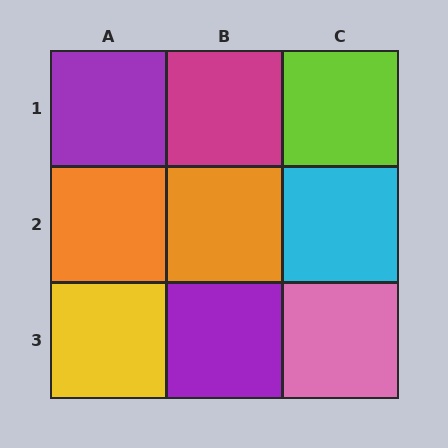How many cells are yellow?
1 cell is yellow.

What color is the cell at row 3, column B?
Purple.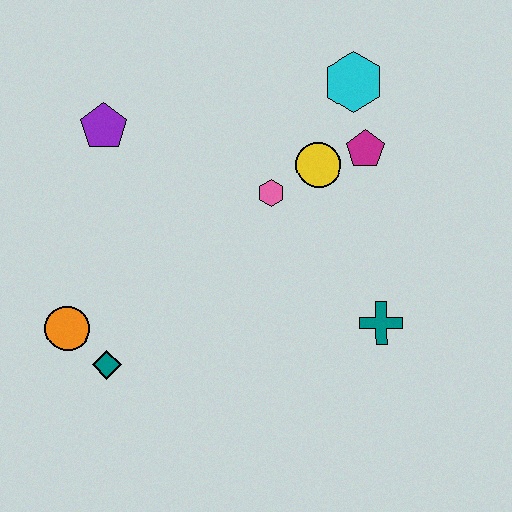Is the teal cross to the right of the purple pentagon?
Yes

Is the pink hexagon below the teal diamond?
No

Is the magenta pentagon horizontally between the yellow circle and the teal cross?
Yes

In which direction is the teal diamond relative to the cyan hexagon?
The teal diamond is below the cyan hexagon.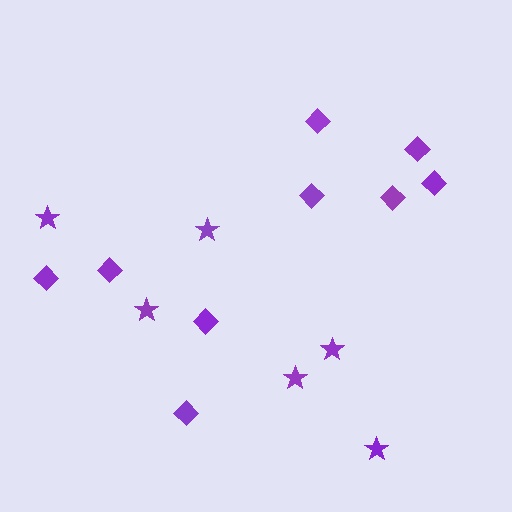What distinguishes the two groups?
There are 2 groups: one group of stars (6) and one group of diamonds (9).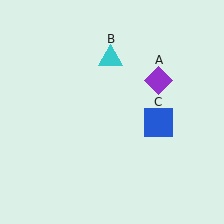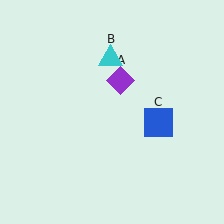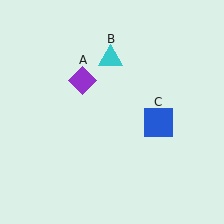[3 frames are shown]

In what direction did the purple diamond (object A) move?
The purple diamond (object A) moved left.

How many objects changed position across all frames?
1 object changed position: purple diamond (object A).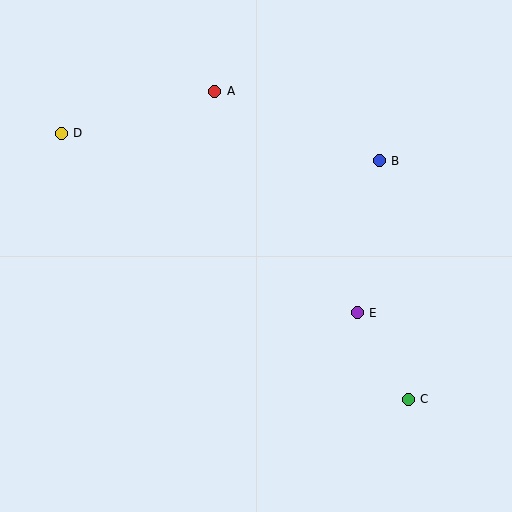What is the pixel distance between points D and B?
The distance between D and B is 319 pixels.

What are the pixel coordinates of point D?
Point D is at (61, 133).